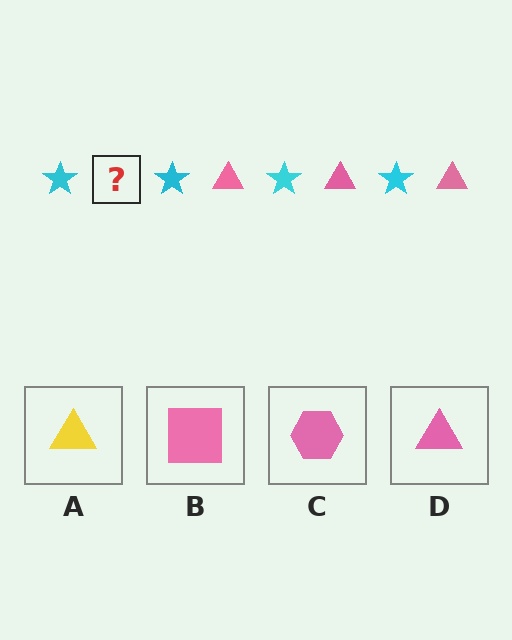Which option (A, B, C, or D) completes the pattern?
D.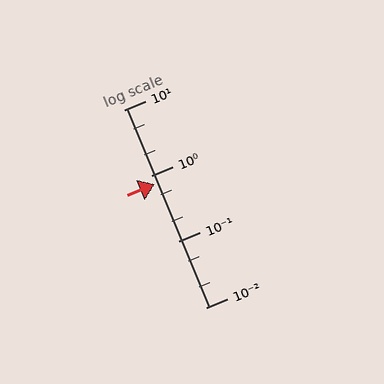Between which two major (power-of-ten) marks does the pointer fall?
The pointer is between 0.1 and 1.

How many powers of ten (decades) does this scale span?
The scale spans 3 decades, from 0.01 to 10.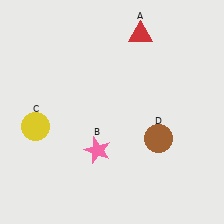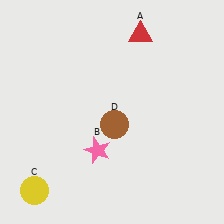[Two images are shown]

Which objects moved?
The objects that moved are: the yellow circle (C), the brown circle (D).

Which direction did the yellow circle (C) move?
The yellow circle (C) moved down.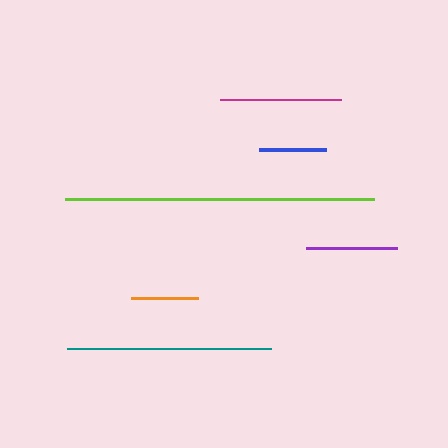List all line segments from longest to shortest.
From longest to shortest: lime, teal, magenta, purple, blue, orange.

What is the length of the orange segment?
The orange segment is approximately 67 pixels long.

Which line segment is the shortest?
The orange line is the shortest at approximately 67 pixels.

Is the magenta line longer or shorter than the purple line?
The magenta line is longer than the purple line.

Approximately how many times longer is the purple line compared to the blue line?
The purple line is approximately 1.3 times the length of the blue line.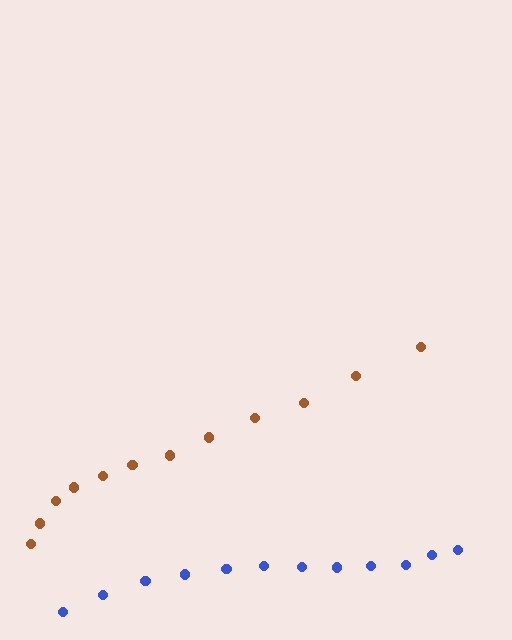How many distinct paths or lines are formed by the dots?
There are 2 distinct paths.